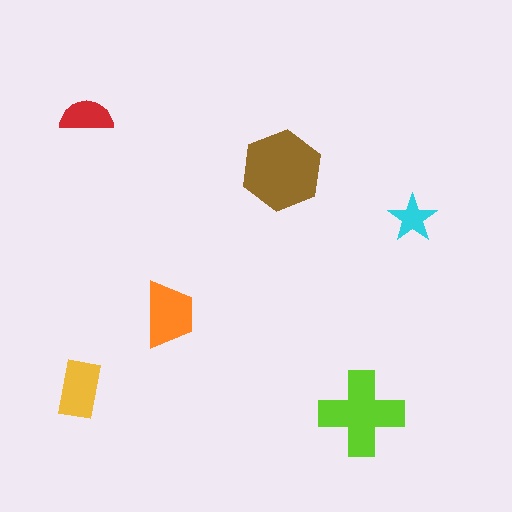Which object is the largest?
The brown hexagon.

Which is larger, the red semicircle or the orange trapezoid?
The orange trapezoid.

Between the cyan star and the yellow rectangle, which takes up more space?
The yellow rectangle.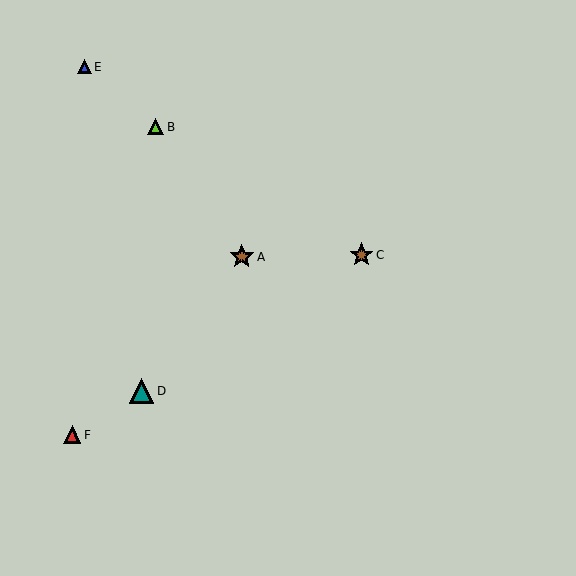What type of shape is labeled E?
Shape E is a blue triangle.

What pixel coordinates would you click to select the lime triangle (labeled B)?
Click at (156, 127) to select the lime triangle B.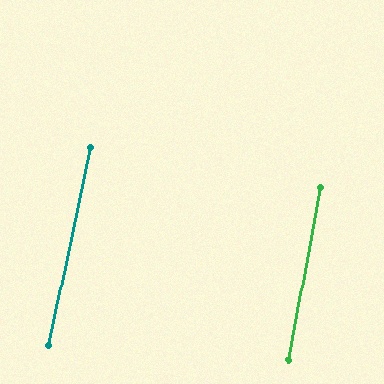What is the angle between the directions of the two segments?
Approximately 1 degree.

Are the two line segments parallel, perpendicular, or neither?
Parallel — their directions differ by only 1.4°.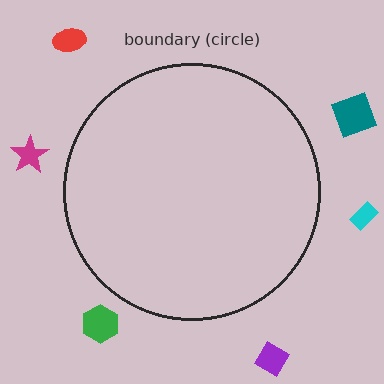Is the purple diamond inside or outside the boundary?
Outside.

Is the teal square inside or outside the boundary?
Outside.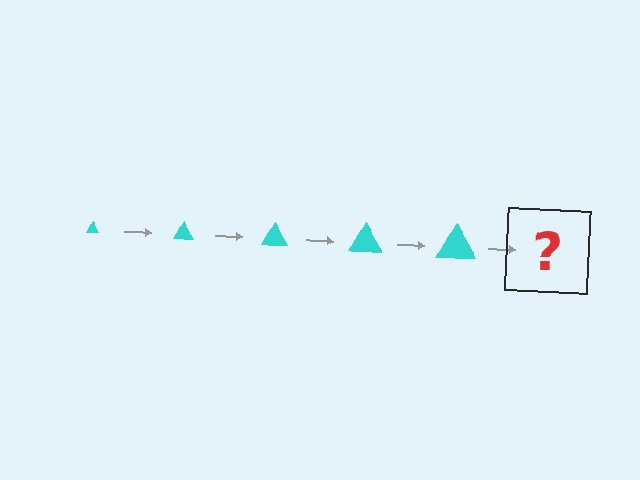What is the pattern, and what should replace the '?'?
The pattern is that the triangle gets progressively larger each step. The '?' should be a cyan triangle, larger than the previous one.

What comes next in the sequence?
The next element should be a cyan triangle, larger than the previous one.